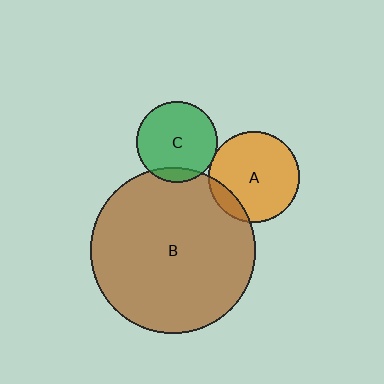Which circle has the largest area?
Circle B (brown).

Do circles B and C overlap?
Yes.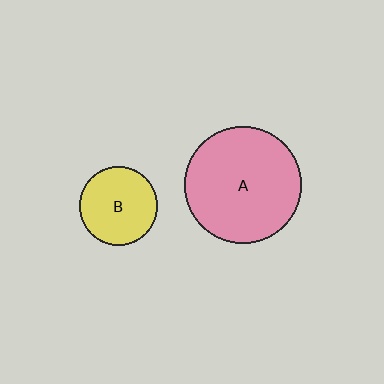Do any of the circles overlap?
No, none of the circles overlap.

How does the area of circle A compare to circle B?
Approximately 2.2 times.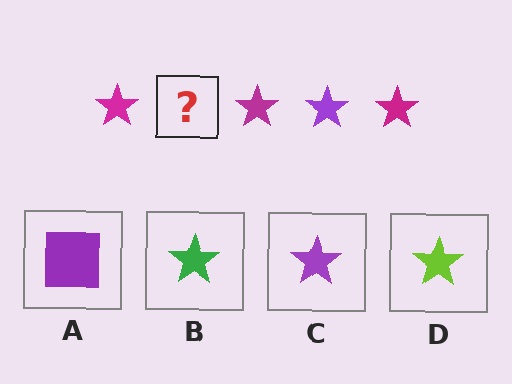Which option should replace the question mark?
Option C.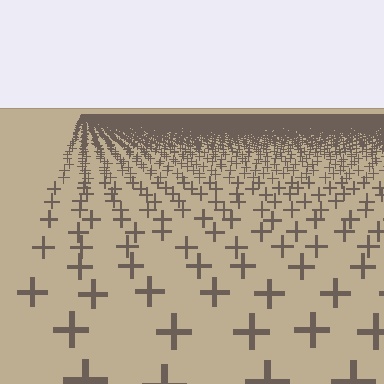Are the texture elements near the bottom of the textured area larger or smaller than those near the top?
Larger. Near the bottom, elements are closer to the viewer and appear at a bigger on-screen size.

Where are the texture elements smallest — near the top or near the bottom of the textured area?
Near the top.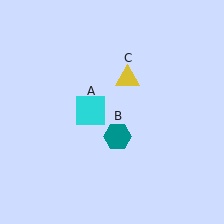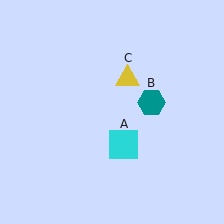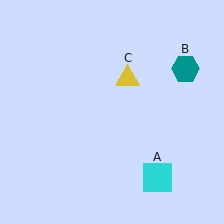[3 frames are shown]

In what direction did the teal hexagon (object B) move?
The teal hexagon (object B) moved up and to the right.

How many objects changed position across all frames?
2 objects changed position: cyan square (object A), teal hexagon (object B).